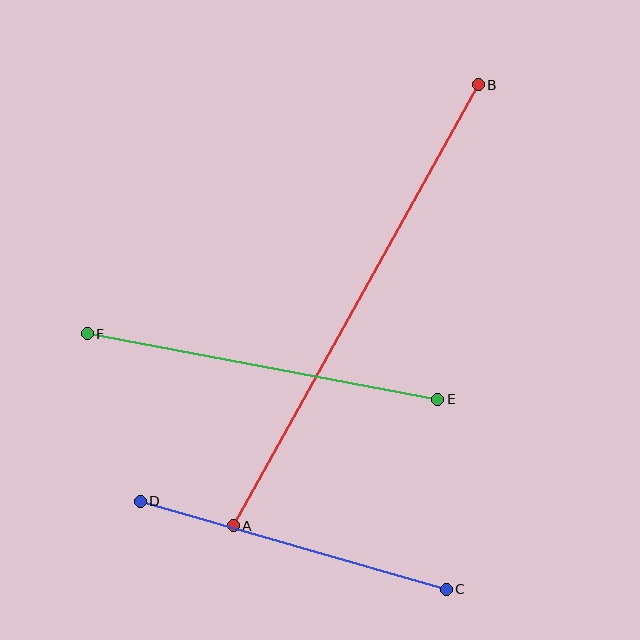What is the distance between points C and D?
The distance is approximately 318 pixels.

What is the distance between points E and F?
The distance is approximately 357 pixels.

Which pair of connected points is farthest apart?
Points A and B are farthest apart.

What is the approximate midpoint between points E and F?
The midpoint is at approximately (262, 366) pixels.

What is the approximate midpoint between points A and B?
The midpoint is at approximately (356, 305) pixels.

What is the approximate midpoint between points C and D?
The midpoint is at approximately (293, 545) pixels.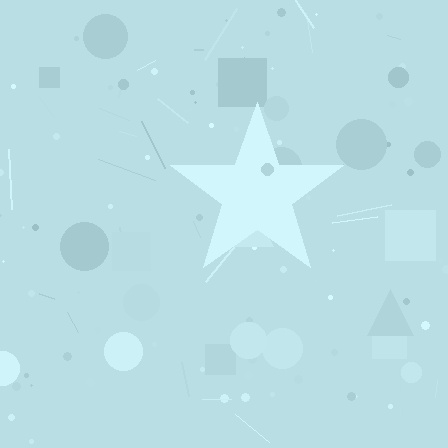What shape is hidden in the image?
A star is hidden in the image.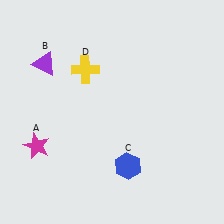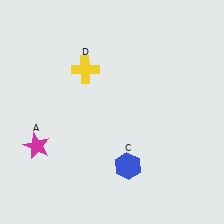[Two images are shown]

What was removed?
The purple triangle (B) was removed in Image 2.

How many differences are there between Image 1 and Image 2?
There is 1 difference between the two images.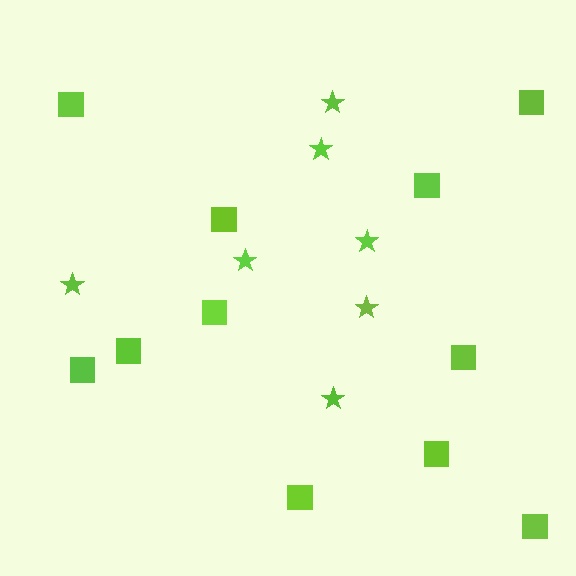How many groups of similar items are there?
There are 2 groups: one group of stars (7) and one group of squares (11).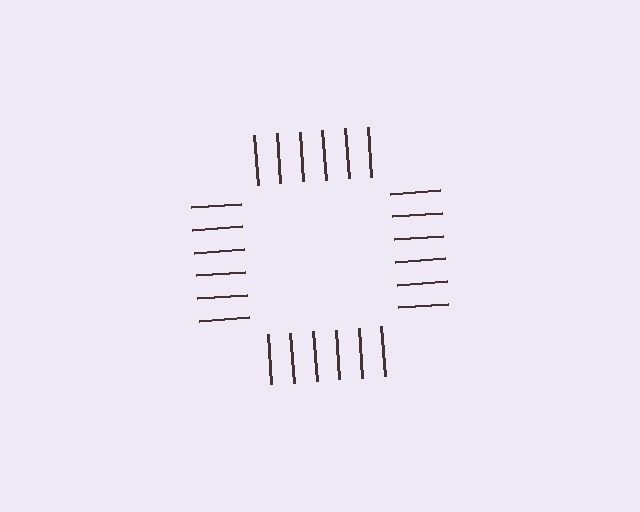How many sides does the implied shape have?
4 sides — the line-ends trace a square.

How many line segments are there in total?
24 — 6 along each of the 4 edges.